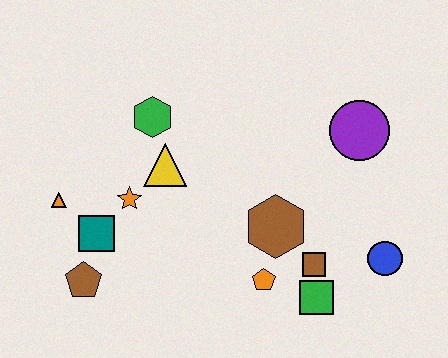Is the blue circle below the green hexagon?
Yes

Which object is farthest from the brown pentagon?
The purple circle is farthest from the brown pentagon.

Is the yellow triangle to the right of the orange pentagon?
No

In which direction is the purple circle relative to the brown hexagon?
The purple circle is above the brown hexagon.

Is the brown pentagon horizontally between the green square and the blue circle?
No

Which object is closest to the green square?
The brown square is closest to the green square.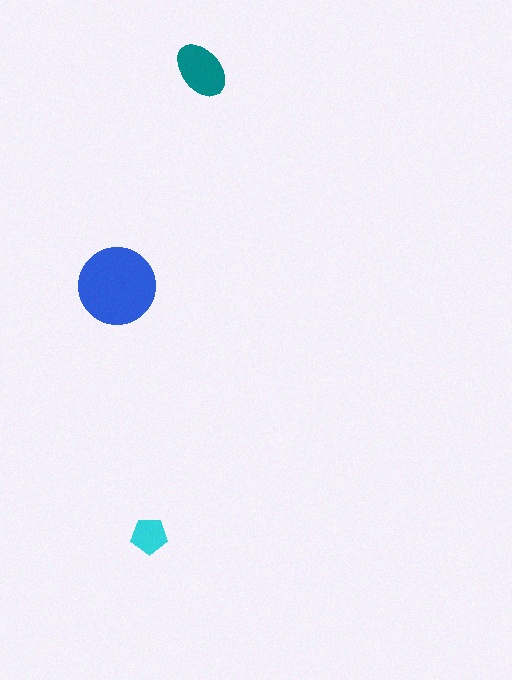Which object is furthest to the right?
The teal ellipse is rightmost.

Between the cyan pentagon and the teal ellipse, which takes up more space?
The teal ellipse.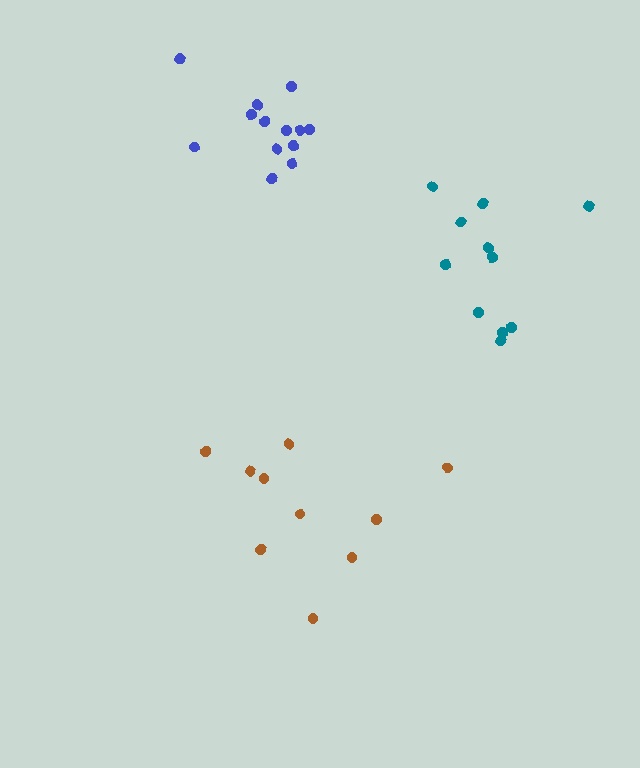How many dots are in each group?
Group 1: 10 dots, Group 2: 13 dots, Group 3: 11 dots (34 total).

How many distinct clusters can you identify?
There are 3 distinct clusters.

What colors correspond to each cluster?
The clusters are colored: brown, blue, teal.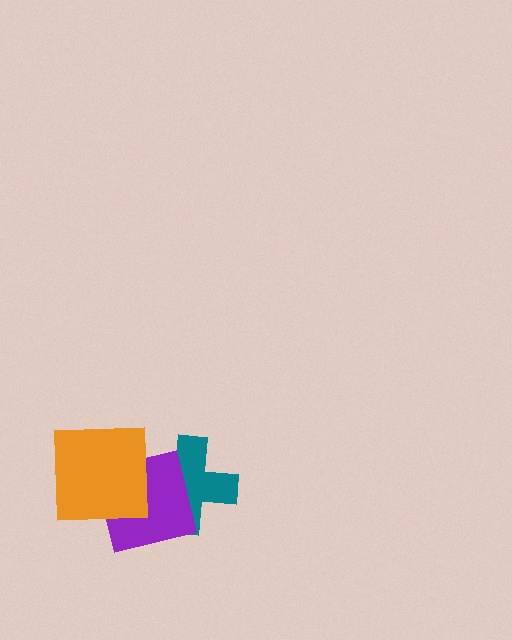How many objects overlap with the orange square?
1 object overlaps with the orange square.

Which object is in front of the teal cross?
The purple square is in front of the teal cross.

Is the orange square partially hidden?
No, no other shape covers it.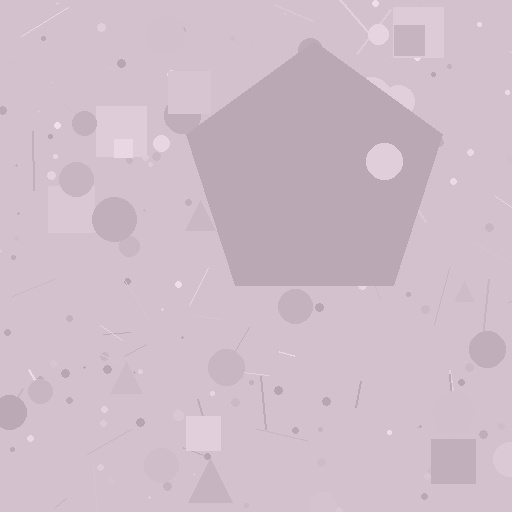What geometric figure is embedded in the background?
A pentagon is embedded in the background.